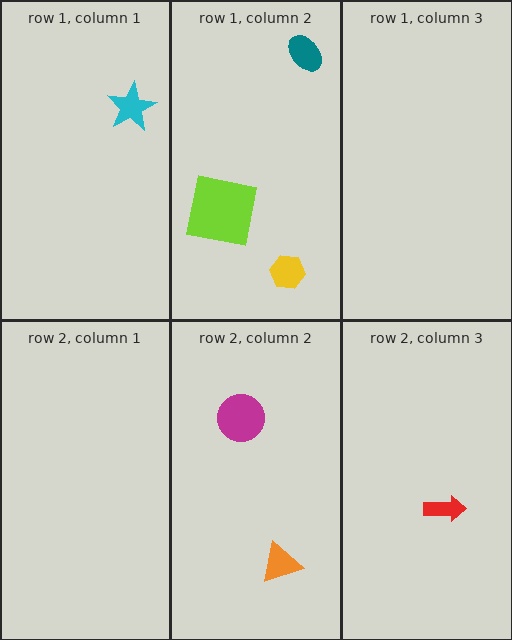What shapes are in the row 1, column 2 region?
The teal ellipse, the yellow hexagon, the lime square.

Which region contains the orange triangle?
The row 2, column 2 region.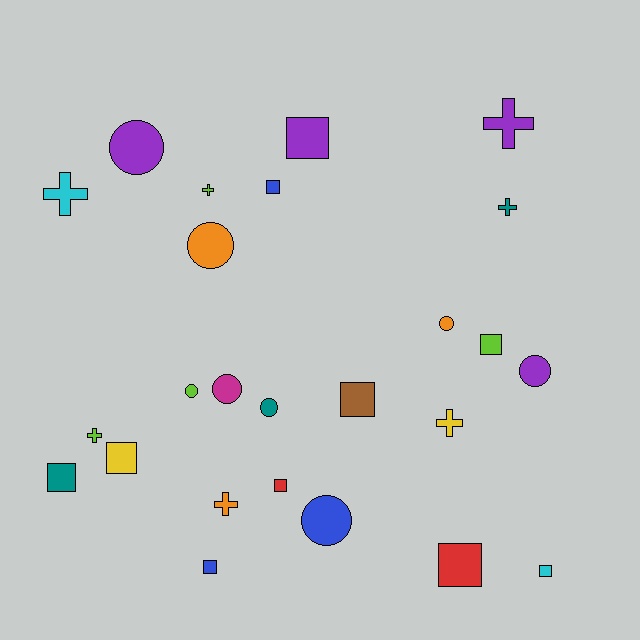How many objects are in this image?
There are 25 objects.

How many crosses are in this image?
There are 7 crosses.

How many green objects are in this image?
There are no green objects.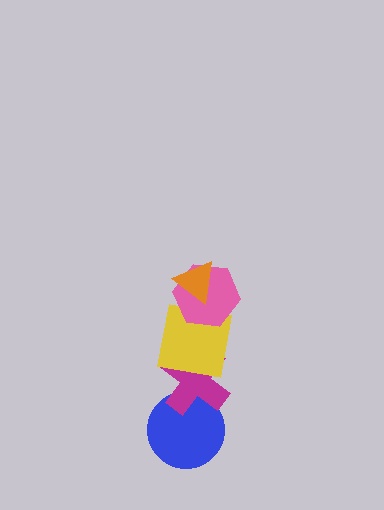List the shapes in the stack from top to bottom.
From top to bottom: the orange triangle, the pink hexagon, the yellow square, the magenta cross, the blue circle.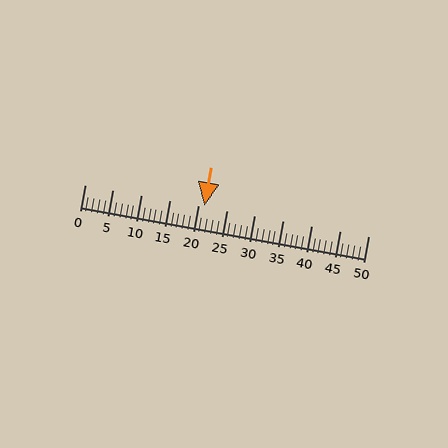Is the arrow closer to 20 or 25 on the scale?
The arrow is closer to 20.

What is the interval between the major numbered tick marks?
The major tick marks are spaced 5 units apart.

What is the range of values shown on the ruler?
The ruler shows values from 0 to 50.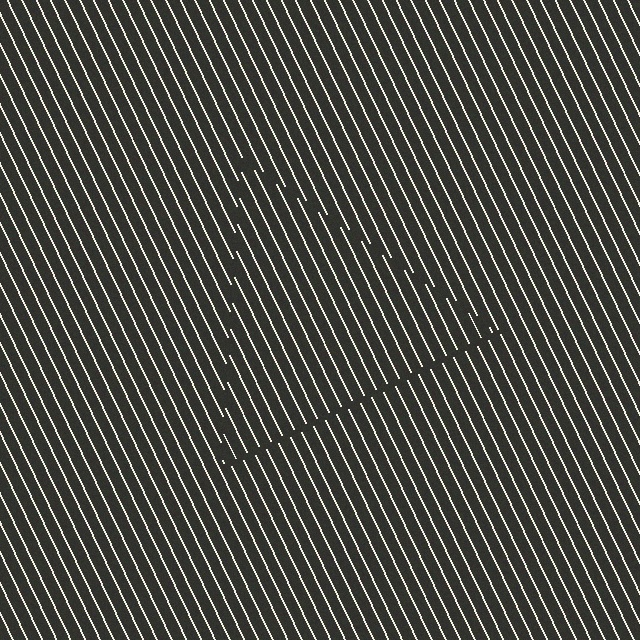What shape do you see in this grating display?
An illusory triangle. The interior of the shape contains the same grating, shifted by half a period — the contour is defined by the phase discontinuity where line-ends from the inner and outer gratings abut.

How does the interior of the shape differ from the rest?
The interior of the shape contains the same grating, shifted by half a period — the contour is defined by the phase discontinuity where line-ends from the inner and outer gratings abut.